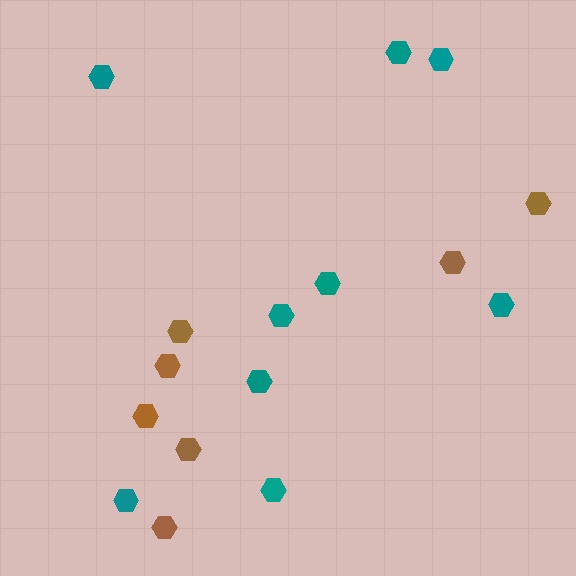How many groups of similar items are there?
There are 2 groups: one group of brown hexagons (7) and one group of teal hexagons (9).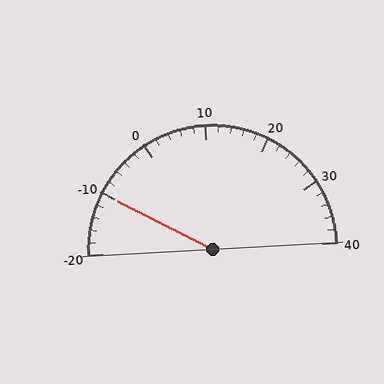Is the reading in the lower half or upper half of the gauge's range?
The reading is in the lower half of the range (-20 to 40).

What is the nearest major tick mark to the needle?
The nearest major tick mark is -10.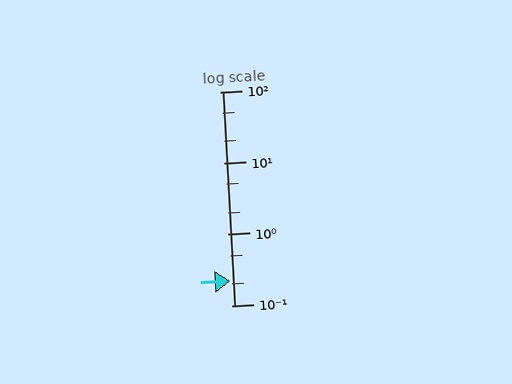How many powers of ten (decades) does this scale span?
The scale spans 3 decades, from 0.1 to 100.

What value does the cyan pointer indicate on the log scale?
The pointer indicates approximately 0.22.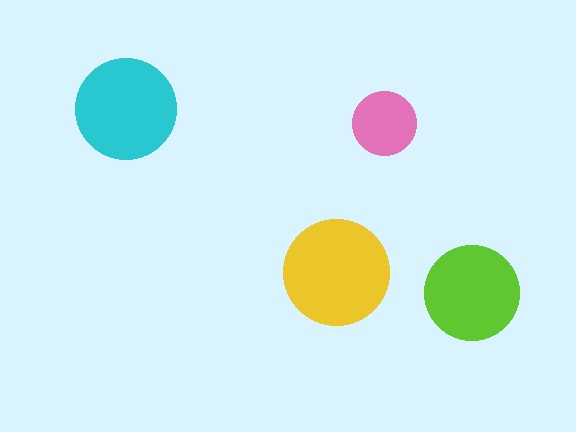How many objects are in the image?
There are 4 objects in the image.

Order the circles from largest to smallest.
the yellow one, the cyan one, the lime one, the pink one.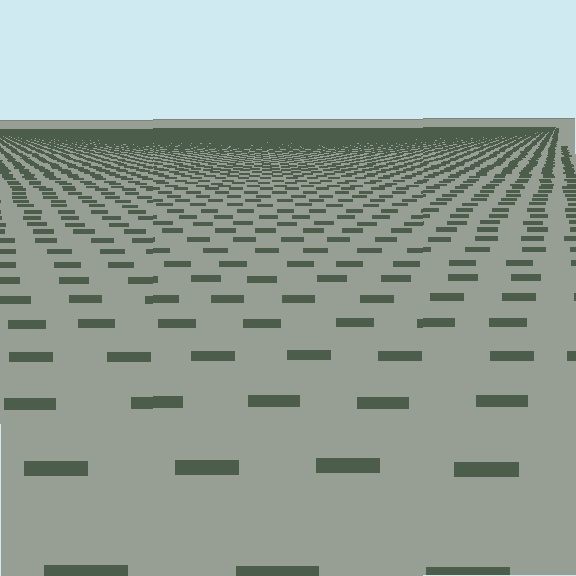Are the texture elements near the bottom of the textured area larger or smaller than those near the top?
Larger. Near the bottom, elements are closer to the viewer and appear at a bigger on-screen size.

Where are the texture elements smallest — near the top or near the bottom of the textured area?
Near the top.